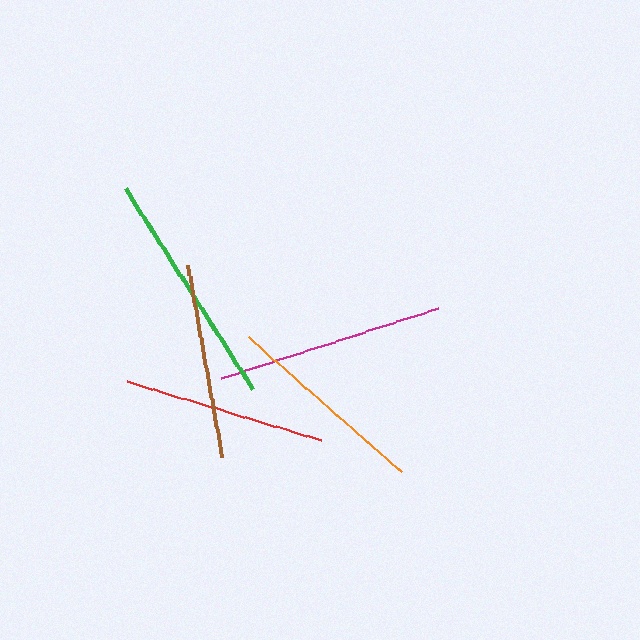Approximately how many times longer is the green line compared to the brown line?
The green line is approximately 1.2 times the length of the brown line.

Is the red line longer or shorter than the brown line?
The red line is longer than the brown line.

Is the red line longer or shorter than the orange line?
The orange line is longer than the red line.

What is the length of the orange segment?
The orange segment is approximately 204 pixels long.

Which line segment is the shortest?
The brown line is the shortest at approximately 195 pixels.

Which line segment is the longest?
The green line is the longest at approximately 237 pixels.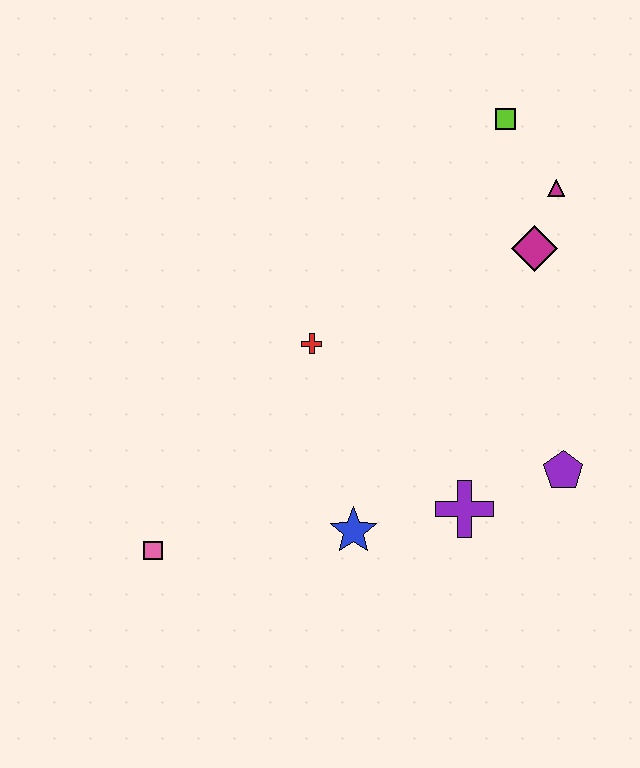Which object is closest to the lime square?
The magenta triangle is closest to the lime square.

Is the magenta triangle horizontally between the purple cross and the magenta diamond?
No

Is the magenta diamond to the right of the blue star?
Yes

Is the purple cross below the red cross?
Yes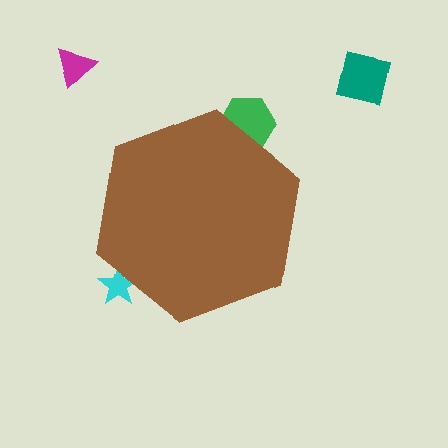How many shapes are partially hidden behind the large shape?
2 shapes are partially hidden.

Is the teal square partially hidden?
No, the teal square is fully visible.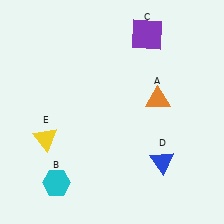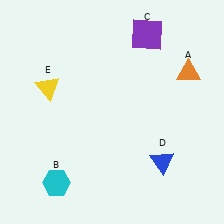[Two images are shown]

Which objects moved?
The objects that moved are: the orange triangle (A), the yellow triangle (E).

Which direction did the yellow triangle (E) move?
The yellow triangle (E) moved up.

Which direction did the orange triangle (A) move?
The orange triangle (A) moved right.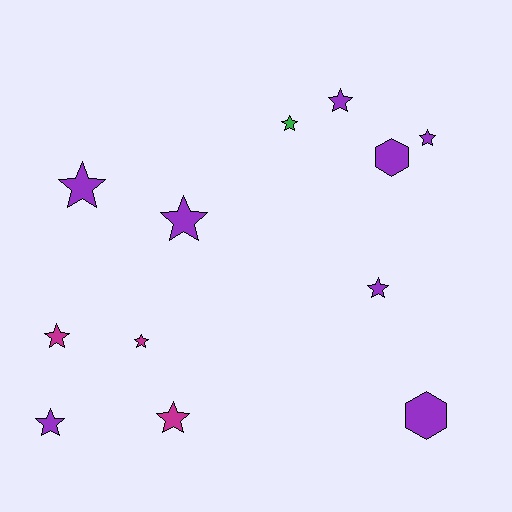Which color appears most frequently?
Purple, with 8 objects.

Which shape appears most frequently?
Star, with 10 objects.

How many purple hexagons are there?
There are 2 purple hexagons.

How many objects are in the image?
There are 12 objects.